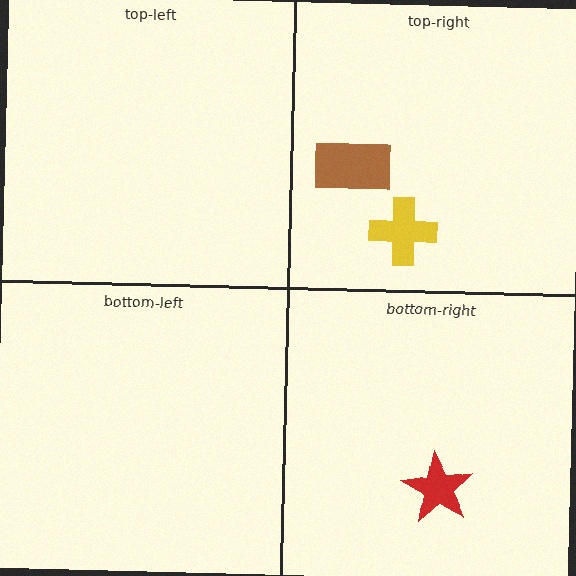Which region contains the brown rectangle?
The top-right region.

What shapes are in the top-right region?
The yellow cross, the brown rectangle.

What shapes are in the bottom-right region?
The red star.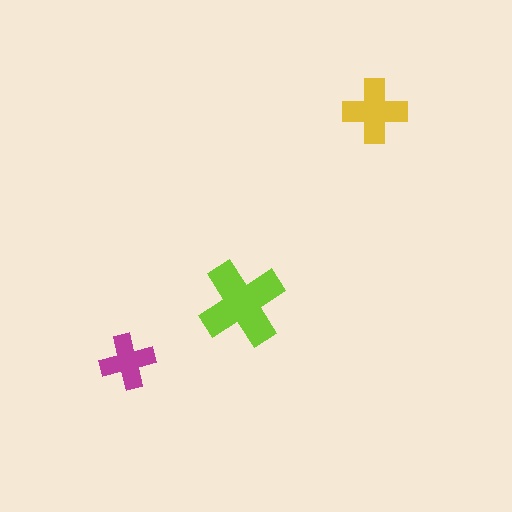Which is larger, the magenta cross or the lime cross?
The lime one.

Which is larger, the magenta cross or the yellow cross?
The yellow one.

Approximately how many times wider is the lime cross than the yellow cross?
About 1.5 times wider.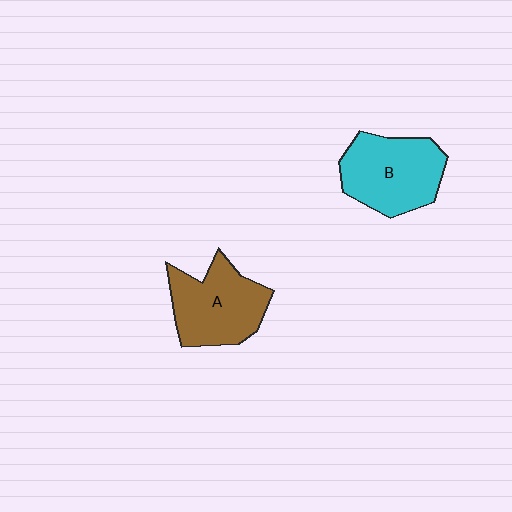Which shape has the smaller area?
Shape A (brown).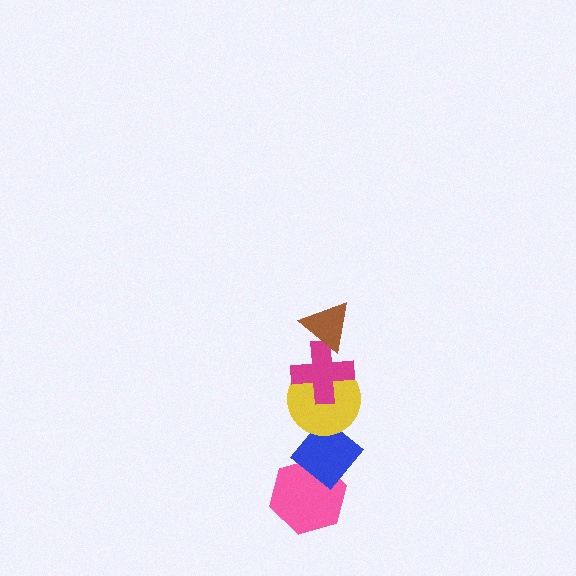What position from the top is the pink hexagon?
The pink hexagon is 5th from the top.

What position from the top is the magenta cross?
The magenta cross is 2nd from the top.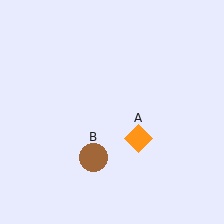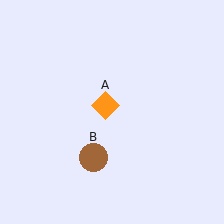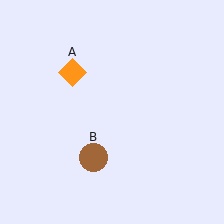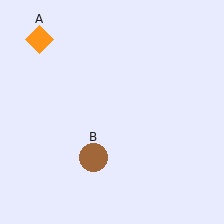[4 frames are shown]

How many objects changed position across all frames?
1 object changed position: orange diamond (object A).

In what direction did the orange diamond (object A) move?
The orange diamond (object A) moved up and to the left.